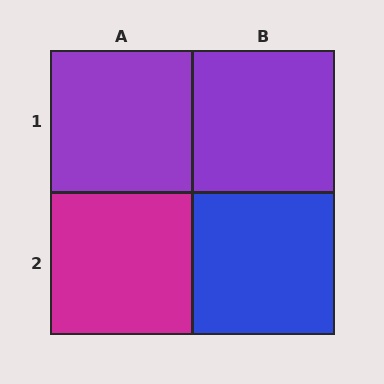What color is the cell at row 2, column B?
Blue.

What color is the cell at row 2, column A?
Magenta.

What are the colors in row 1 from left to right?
Purple, purple.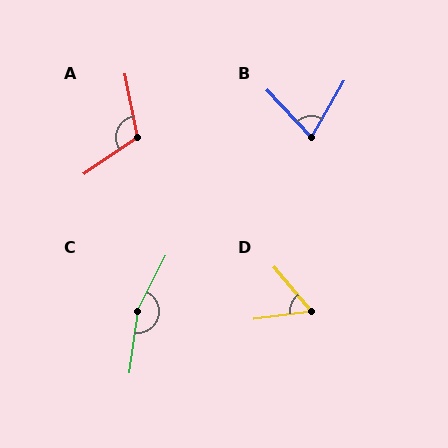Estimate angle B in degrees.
Approximately 73 degrees.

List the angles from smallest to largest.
D (57°), B (73°), A (113°), C (160°).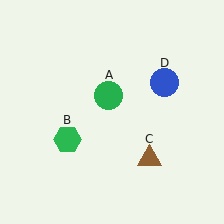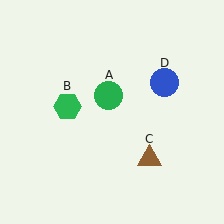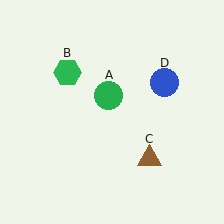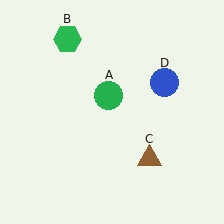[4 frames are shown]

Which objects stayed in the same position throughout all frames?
Green circle (object A) and brown triangle (object C) and blue circle (object D) remained stationary.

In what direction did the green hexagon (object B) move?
The green hexagon (object B) moved up.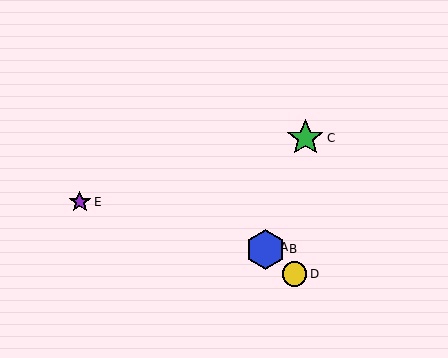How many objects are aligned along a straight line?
3 objects (A, B, D) are aligned along a straight line.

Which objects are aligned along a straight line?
Objects A, B, D are aligned along a straight line.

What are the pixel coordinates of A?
Object A is at (264, 247).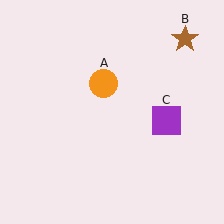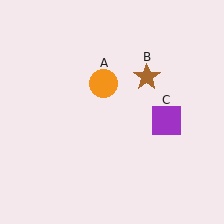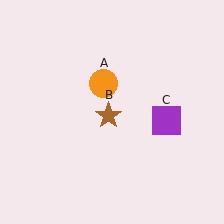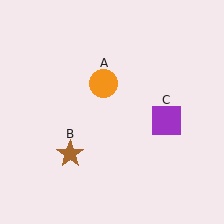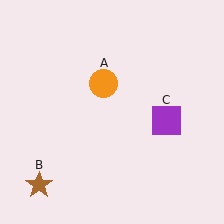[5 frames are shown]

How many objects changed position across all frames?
1 object changed position: brown star (object B).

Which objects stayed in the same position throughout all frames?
Orange circle (object A) and purple square (object C) remained stationary.